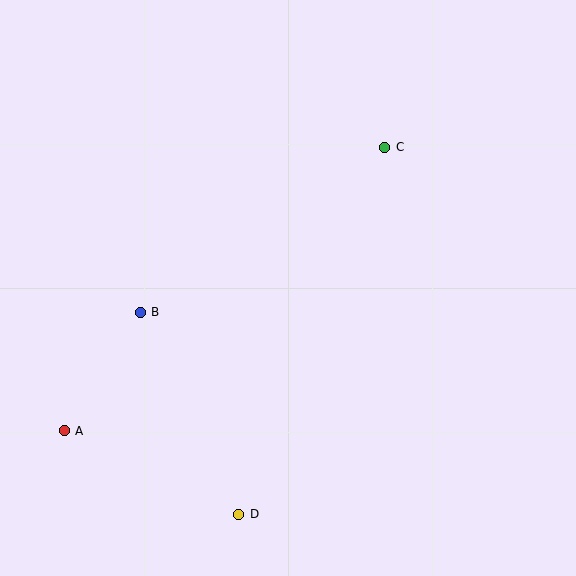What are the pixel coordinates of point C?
Point C is at (385, 147).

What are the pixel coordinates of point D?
Point D is at (239, 514).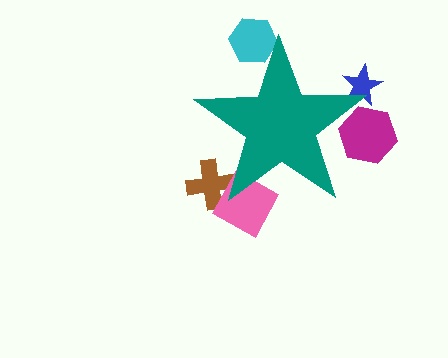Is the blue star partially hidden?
Yes, the blue star is partially hidden behind the teal star.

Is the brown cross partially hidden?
Yes, the brown cross is partially hidden behind the teal star.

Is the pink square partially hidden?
Yes, the pink square is partially hidden behind the teal star.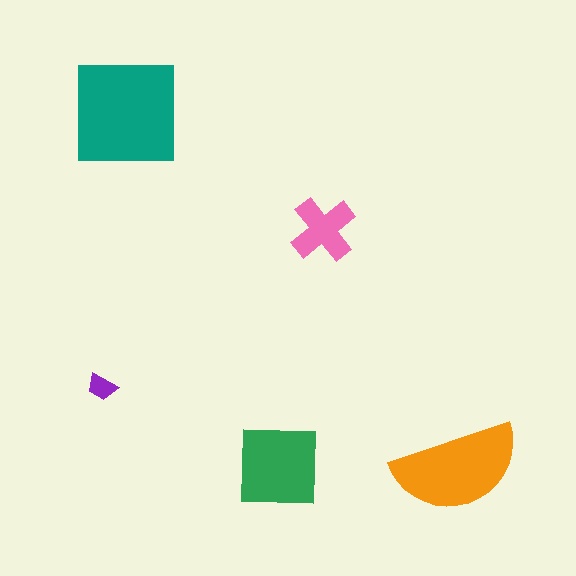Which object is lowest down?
The orange semicircle is bottommost.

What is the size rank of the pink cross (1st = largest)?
4th.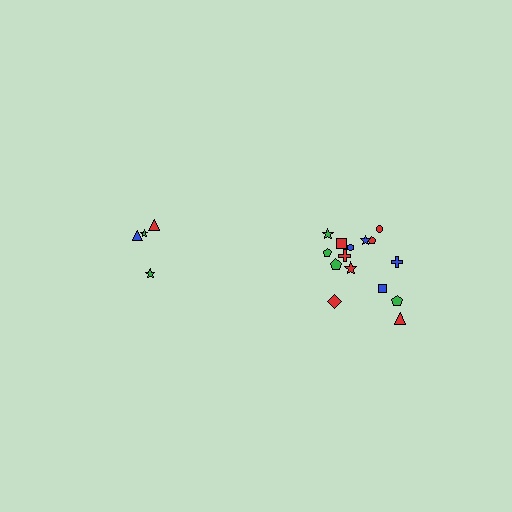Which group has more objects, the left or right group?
The right group.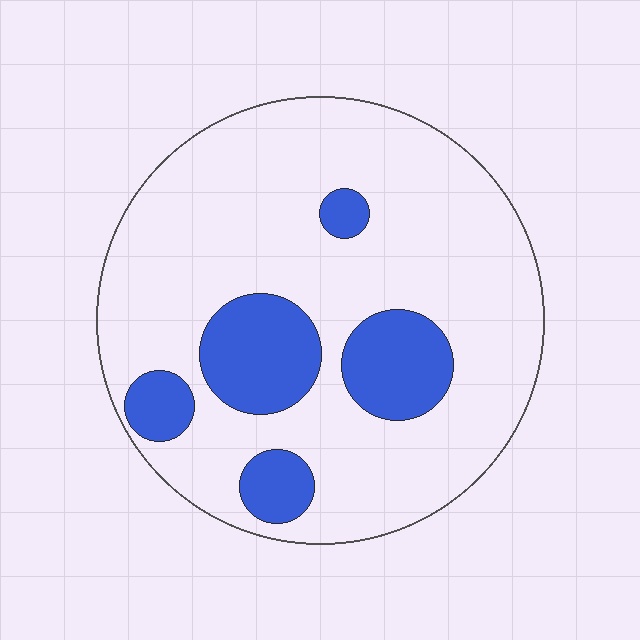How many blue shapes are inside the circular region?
5.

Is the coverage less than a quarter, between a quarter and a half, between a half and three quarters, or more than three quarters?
Less than a quarter.